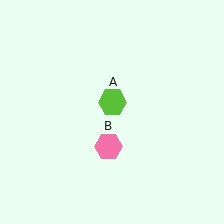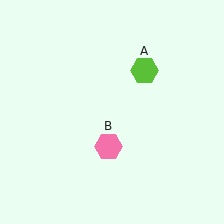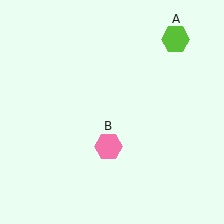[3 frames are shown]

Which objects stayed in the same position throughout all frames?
Pink hexagon (object B) remained stationary.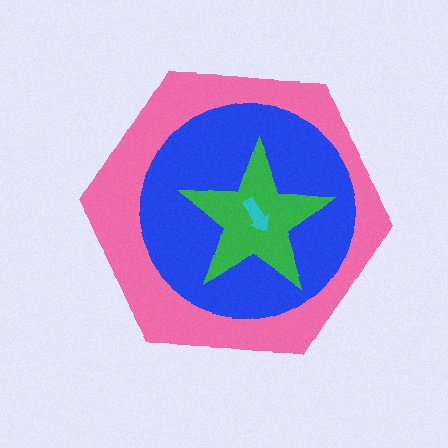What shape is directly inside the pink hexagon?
The blue circle.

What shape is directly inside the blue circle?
The green star.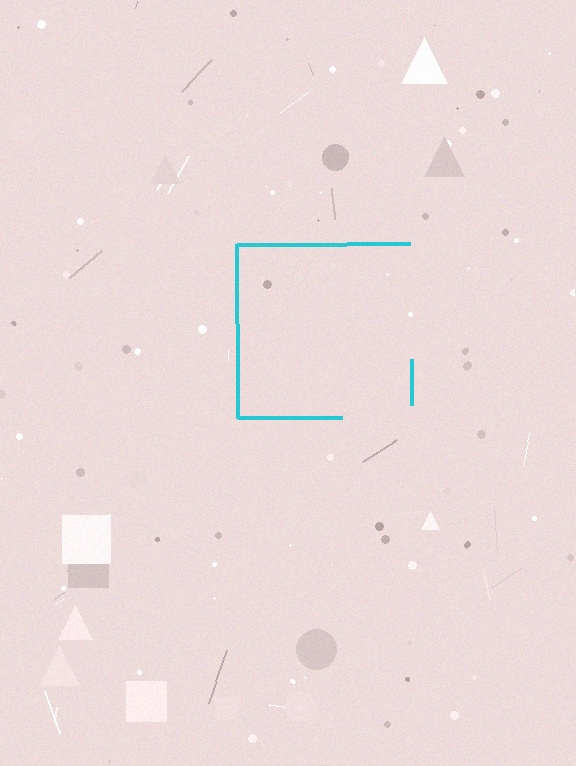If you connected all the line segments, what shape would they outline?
They would outline a square.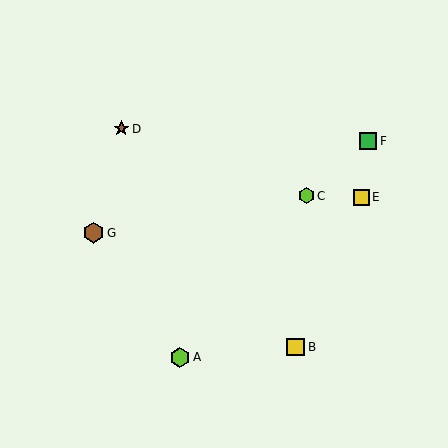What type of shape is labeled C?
Shape C is a lime hexagon.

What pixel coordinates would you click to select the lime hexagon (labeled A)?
Click at (180, 357) to select the lime hexagon A.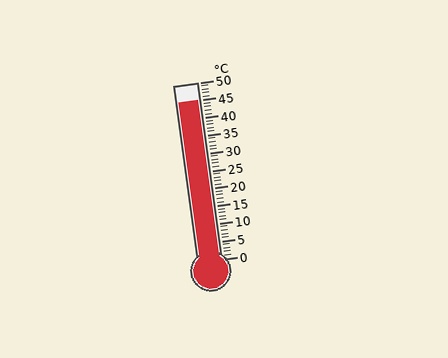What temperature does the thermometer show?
The thermometer shows approximately 45°C.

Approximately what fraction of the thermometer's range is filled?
The thermometer is filled to approximately 90% of its range.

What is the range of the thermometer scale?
The thermometer scale ranges from 0°C to 50°C.